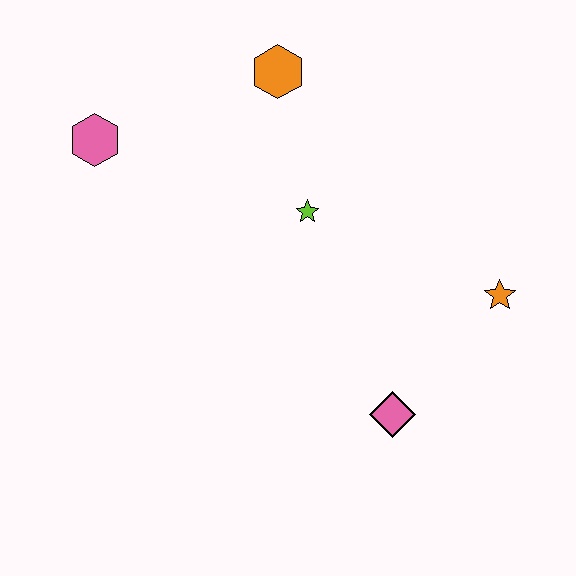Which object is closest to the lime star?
The orange hexagon is closest to the lime star.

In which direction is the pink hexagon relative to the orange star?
The pink hexagon is to the left of the orange star.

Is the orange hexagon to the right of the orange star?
No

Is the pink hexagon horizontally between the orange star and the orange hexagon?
No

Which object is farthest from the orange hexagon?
The pink diamond is farthest from the orange hexagon.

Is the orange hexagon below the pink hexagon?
No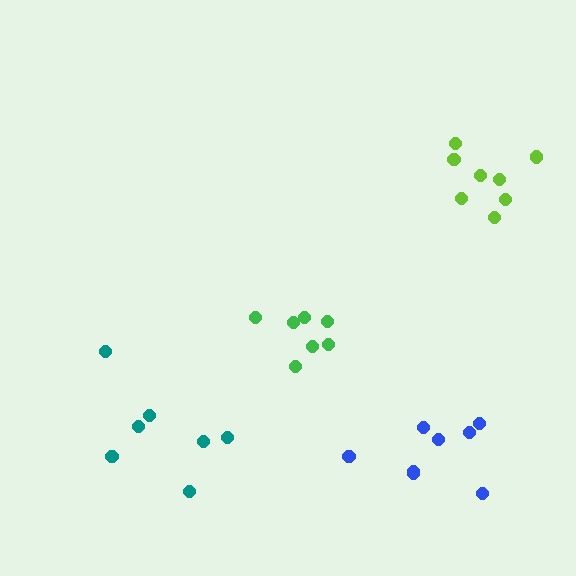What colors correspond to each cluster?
The clusters are colored: green, teal, lime, blue.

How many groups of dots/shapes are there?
There are 4 groups.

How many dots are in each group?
Group 1: 7 dots, Group 2: 7 dots, Group 3: 8 dots, Group 4: 8 dots (30 total).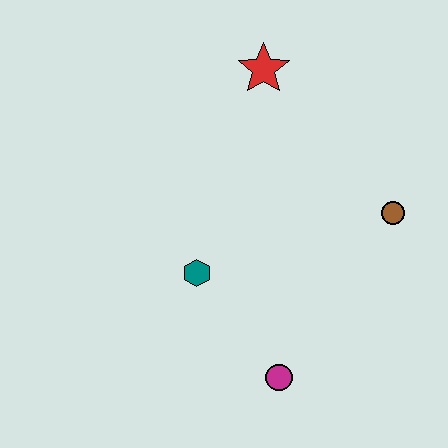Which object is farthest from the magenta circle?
The red star is farthest from the magenta circle.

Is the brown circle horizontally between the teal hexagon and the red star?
No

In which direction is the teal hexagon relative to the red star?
The teal hexagon is below the red star.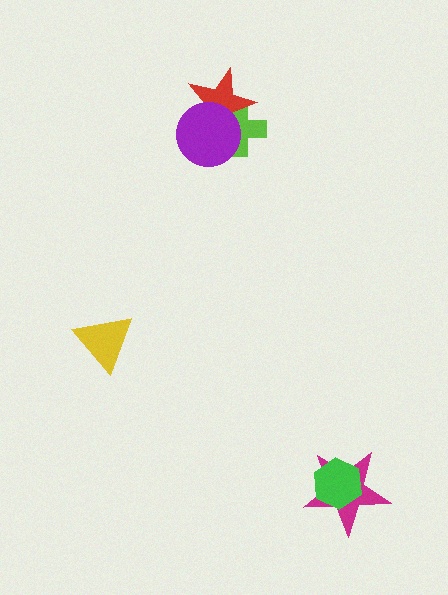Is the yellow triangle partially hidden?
No, no other shape covers it.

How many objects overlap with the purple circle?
2 objects overlap with the purple circle.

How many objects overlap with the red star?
2 objects overlap with the red star.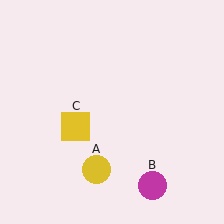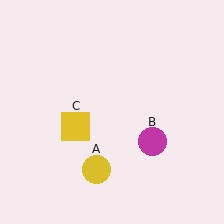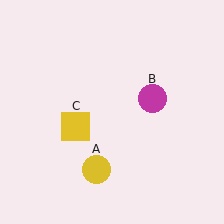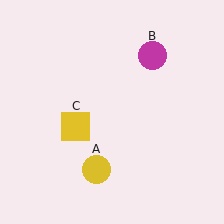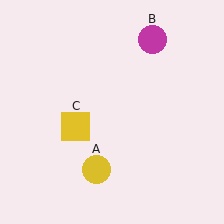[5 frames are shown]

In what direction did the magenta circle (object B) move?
The magenta circle (object B) moved up.